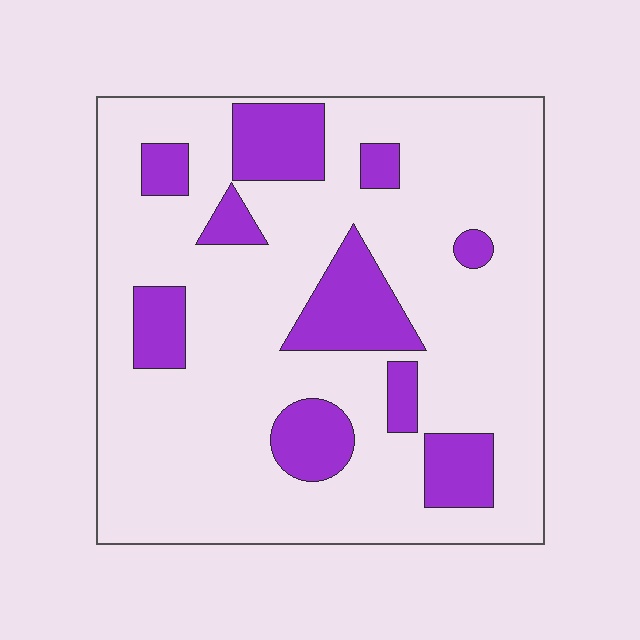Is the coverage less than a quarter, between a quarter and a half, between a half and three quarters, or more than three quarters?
Less than a quarter.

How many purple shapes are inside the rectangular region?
10.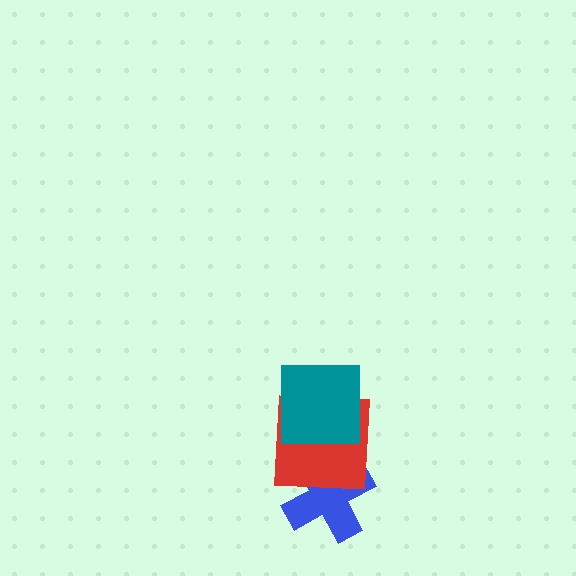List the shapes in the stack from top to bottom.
From top to bottom: the teal square, the red square, the blue cross.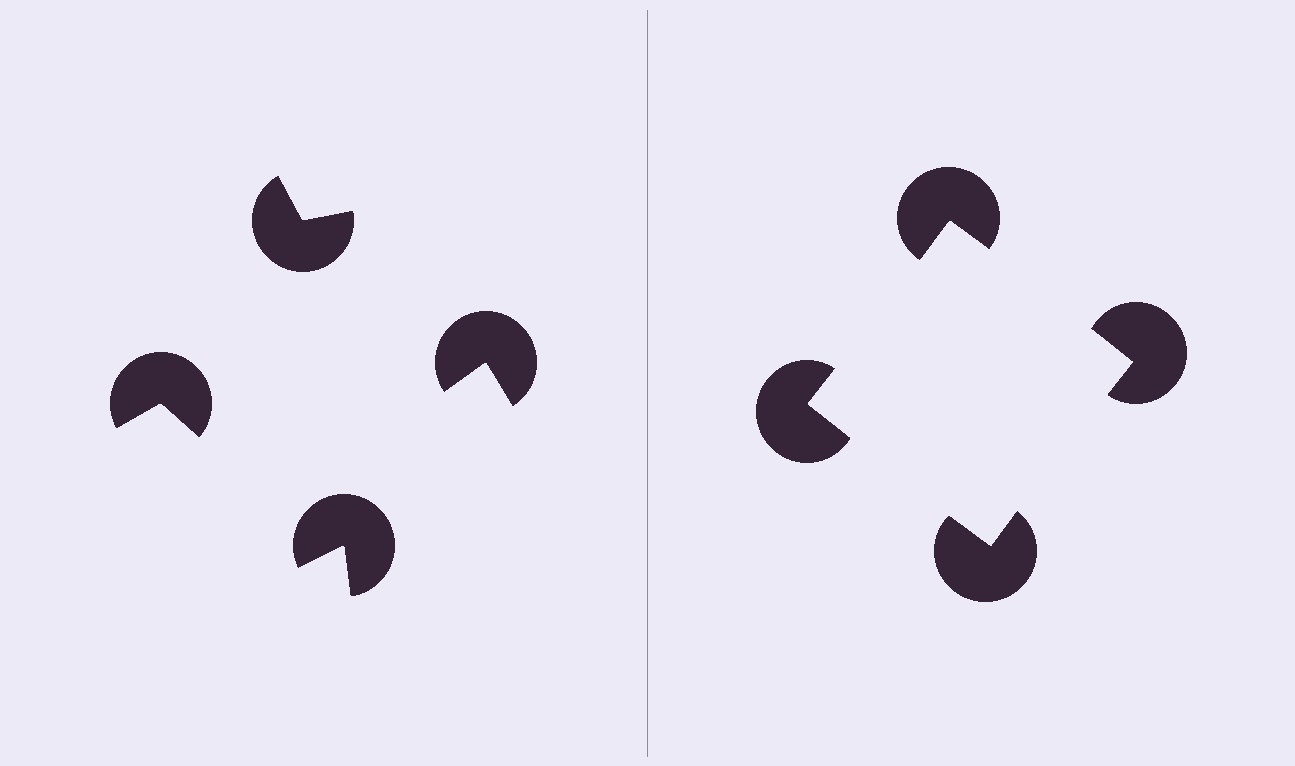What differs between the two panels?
The pac-man discs are positioned identically on both sides; only the wedge orientations differ. On the right they align to a square; on the left they are misaligned.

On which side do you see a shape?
An illusory square appears on the right side. On the left side the wedge cuts are rotated, so no coherent shape forms.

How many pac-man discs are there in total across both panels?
8 — 4 on each side.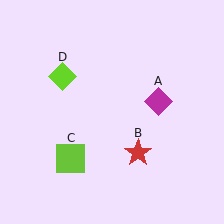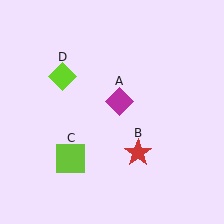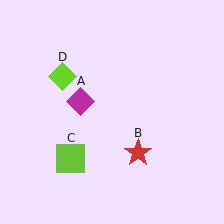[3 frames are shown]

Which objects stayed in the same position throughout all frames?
Red star (object B) and lime square (object C) and lime diamond (object D) remained stationary.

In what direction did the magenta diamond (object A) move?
The magenta diamond (object A) moved left.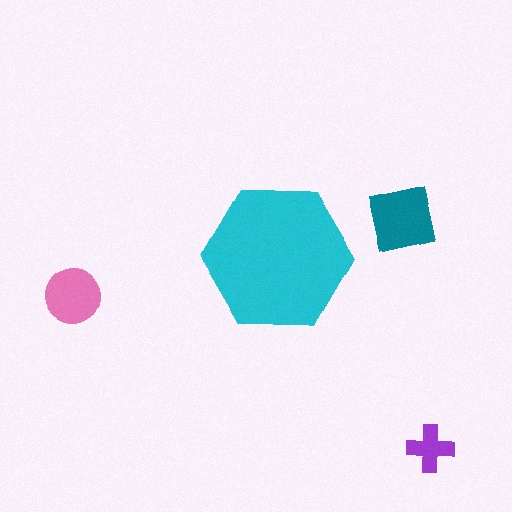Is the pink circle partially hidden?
No, the pink circle is fully visible.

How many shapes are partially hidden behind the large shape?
0 shapes are partially hidden.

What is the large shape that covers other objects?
A cyan hexagon.